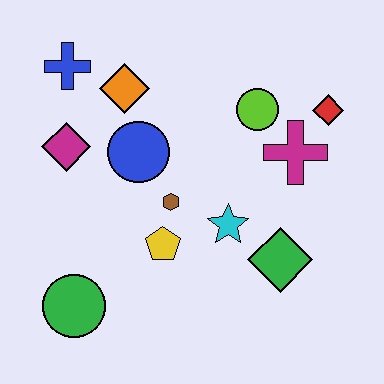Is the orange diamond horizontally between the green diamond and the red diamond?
No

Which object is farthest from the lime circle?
The green circle is farthest from the lime circle.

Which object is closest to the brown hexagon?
The yellow pentagon is closest to the brown hexagon.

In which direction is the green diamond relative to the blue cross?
The green diamond is to the right of the blue cross.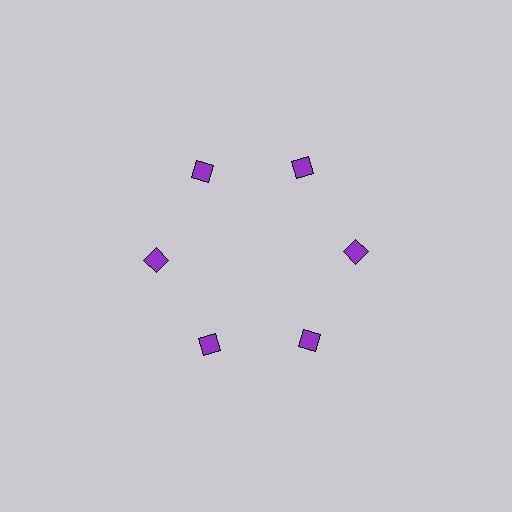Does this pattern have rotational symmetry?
Yes, this pattern has 6-fold rotational symmetry. It looks the same after rotating 60 degrees around the center.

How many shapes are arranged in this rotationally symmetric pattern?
There are 6 shapes, arranged in 6 groups of 1.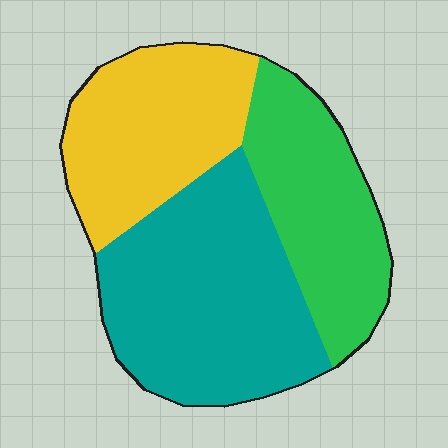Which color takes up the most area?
Teal, at roughly 45%.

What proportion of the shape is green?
Green covers around 30% of the shape.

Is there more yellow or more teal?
Teal.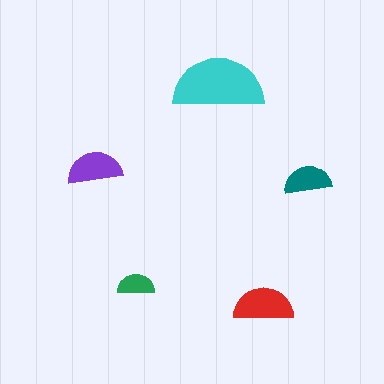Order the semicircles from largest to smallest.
the cyan one, the red one, the purple one, the teal one, the green one.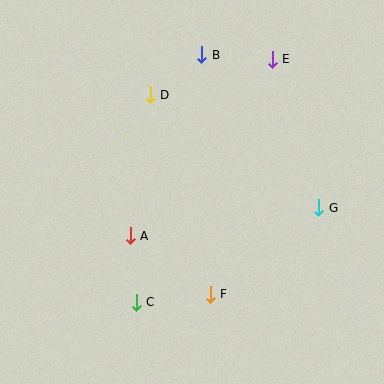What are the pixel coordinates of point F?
Point F is at (210, 294).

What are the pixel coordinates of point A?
Point A is at (130, 236).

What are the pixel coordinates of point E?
Point E is at (272, 59).